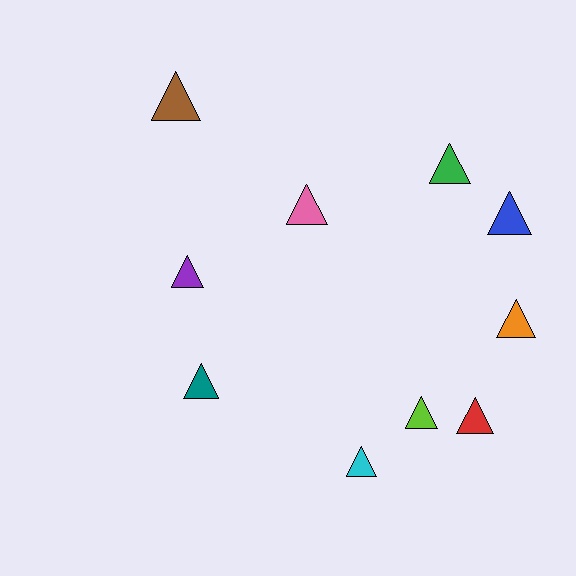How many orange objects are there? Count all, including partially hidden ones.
There is 1 orange object.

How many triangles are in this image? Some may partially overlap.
There are 10 triangles.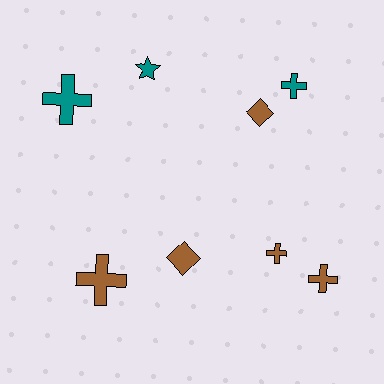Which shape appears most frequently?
Cross, with 5 objects.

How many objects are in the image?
There are 8 objects.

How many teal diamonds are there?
There are no teal diamonds.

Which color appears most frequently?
Brown, with 5 objects.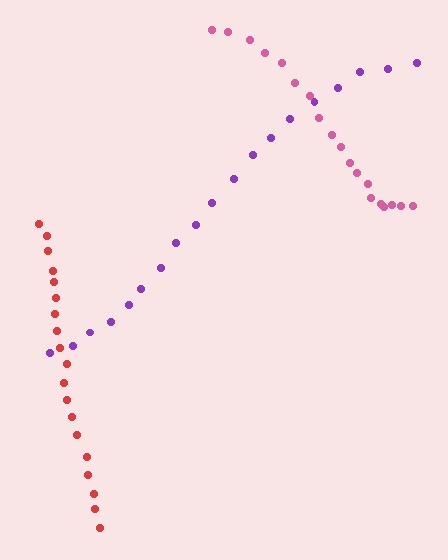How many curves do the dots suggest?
There are 3 distinct paths.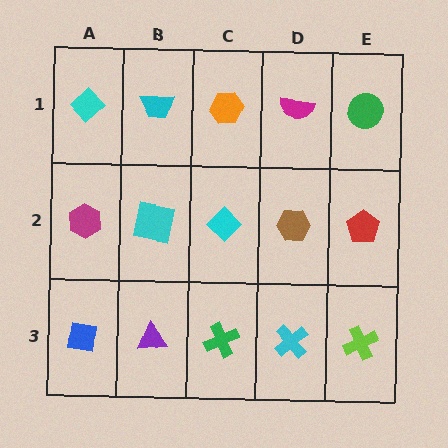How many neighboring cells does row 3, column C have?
3.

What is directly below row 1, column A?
A magenta hexagon.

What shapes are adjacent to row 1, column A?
A magenta hexagon (row 2, column A), a cyan trapezoid (row 1, column B).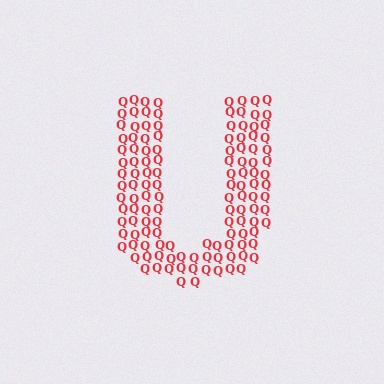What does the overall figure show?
The overall figure shows the letter U.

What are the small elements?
The small elements are letter Q's.